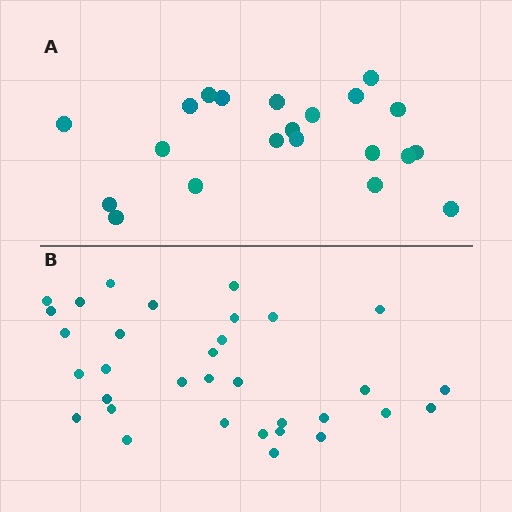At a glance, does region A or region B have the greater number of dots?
Region B (the bottom region) has more dots.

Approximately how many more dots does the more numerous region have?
Region B has roughly 12 or so more dots than region A.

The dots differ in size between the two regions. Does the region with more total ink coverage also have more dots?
No. Region A has more total ink coverage because its dots are larger, but region B actually contains more individual dots. Total area can be misleading — the number of items is what matters here.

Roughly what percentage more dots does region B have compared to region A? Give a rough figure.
About 55% more.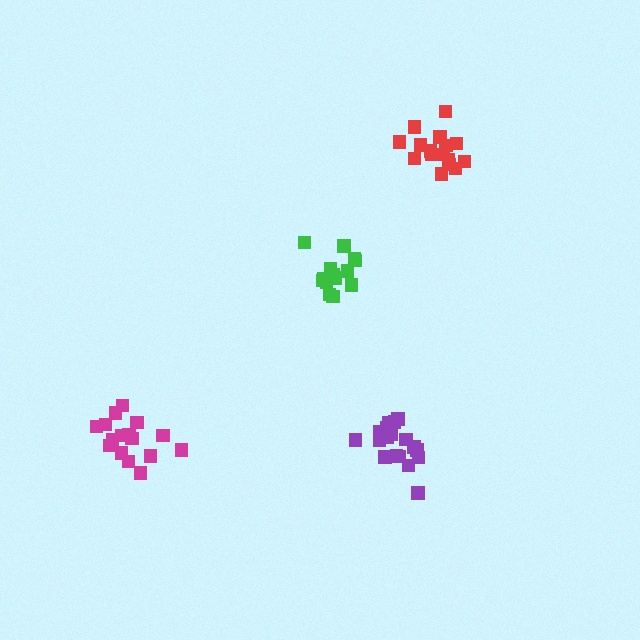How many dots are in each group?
Group 1: 14 dots, Group 2: 18 dots, Group 3: 16 dots, Group 4: 16 dots (64 total).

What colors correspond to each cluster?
The clusters are colored: green, purple, red, magenta.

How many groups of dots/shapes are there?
There are 4 groups.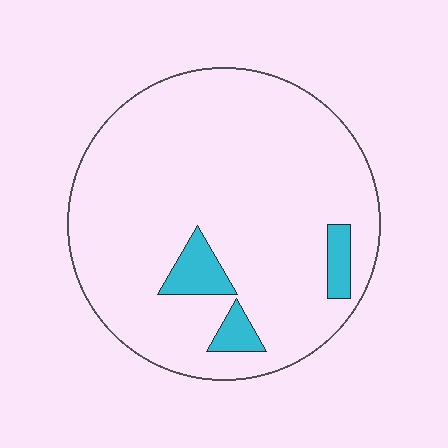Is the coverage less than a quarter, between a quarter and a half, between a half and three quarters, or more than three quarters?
Less than a quarter.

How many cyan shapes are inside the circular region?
3.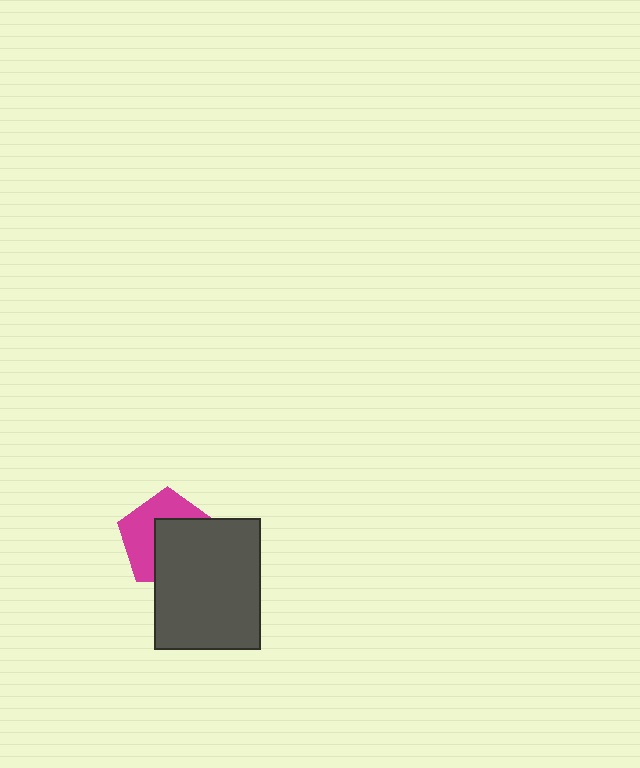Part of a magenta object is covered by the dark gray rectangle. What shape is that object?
It is a pentagon.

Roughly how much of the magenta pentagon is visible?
About half of it is visible (roughly 47%).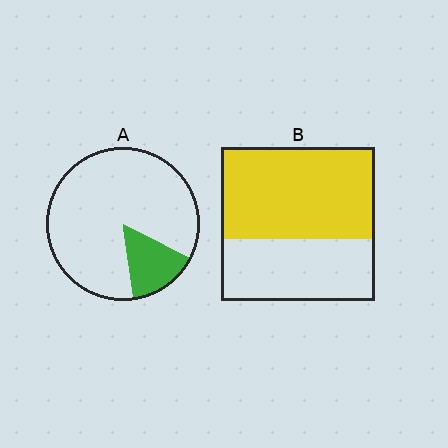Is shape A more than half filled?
No.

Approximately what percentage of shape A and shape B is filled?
A is approximately 15% and B is approximately 60%.